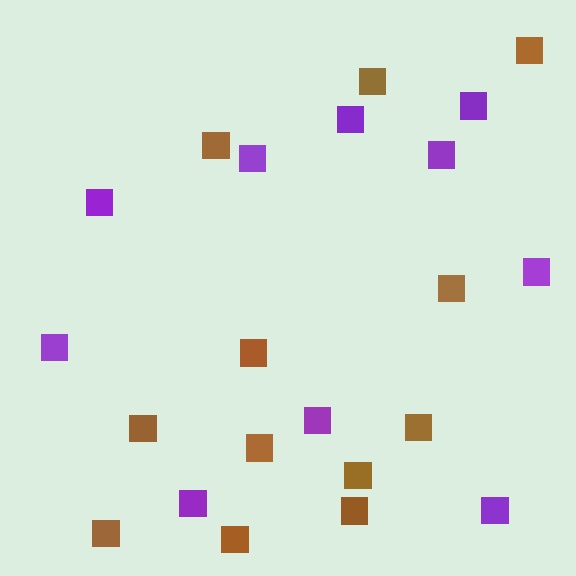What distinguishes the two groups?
There are 2 groups: one group of purple squares (10) and one group of brown squares (12).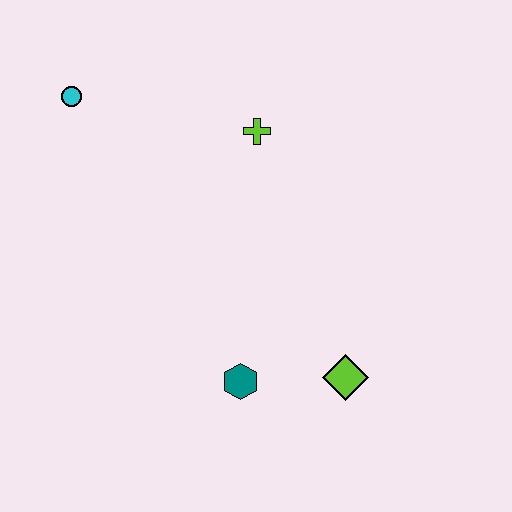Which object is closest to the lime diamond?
The teal hexagon is closest to the lime diamond.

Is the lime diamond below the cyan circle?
Yes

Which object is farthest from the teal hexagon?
The cyan circle is farthest from the teal hexagon.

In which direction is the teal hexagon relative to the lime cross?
The teal hexagon is below the lime cross.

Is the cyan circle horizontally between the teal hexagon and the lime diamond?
No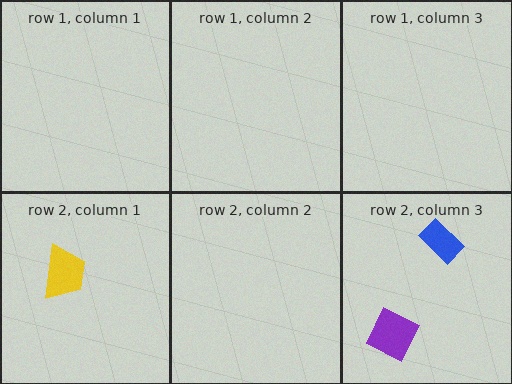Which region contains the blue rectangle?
The row 2, column 3 region.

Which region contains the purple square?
The row 2, column 3 region.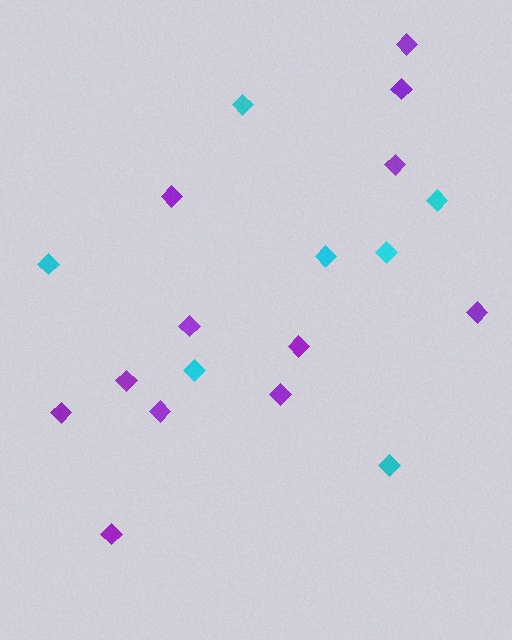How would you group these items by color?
There are 2 groups: one group of cyan diamonds (7) and one group of purple diamonds (12).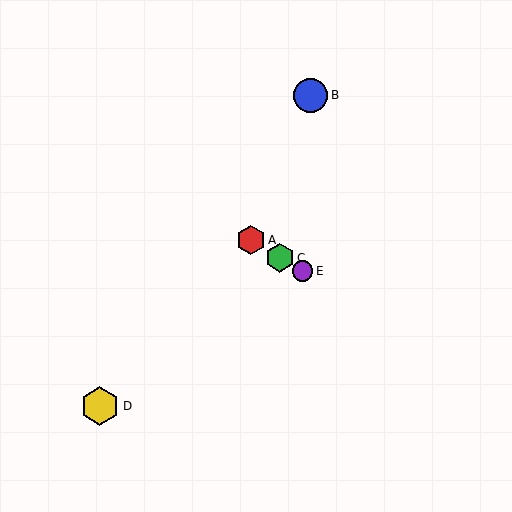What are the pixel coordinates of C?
Object C is at (280, 258).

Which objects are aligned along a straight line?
Objects A, C, E are aligned along a straight line.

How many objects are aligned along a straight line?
3 objects (A, C, E) are aligned along a straight line.